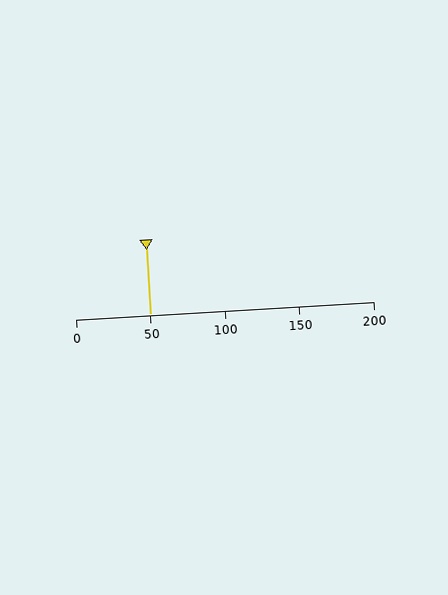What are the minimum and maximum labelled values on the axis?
The axis runs from 0 to 200.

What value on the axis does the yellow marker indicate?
The marker indicates approximately 50.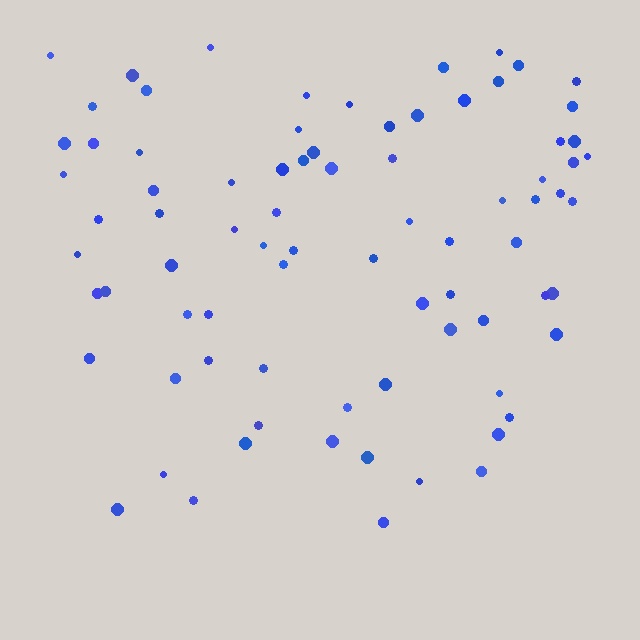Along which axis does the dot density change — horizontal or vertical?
Vertical.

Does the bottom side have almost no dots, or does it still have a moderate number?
Still a moderate number, just noticeably fewer than the top.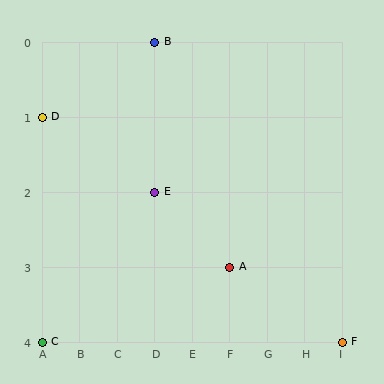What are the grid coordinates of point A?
Point A is at grid coordinates (F, 3).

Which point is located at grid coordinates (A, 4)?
Point C is at (A, 4).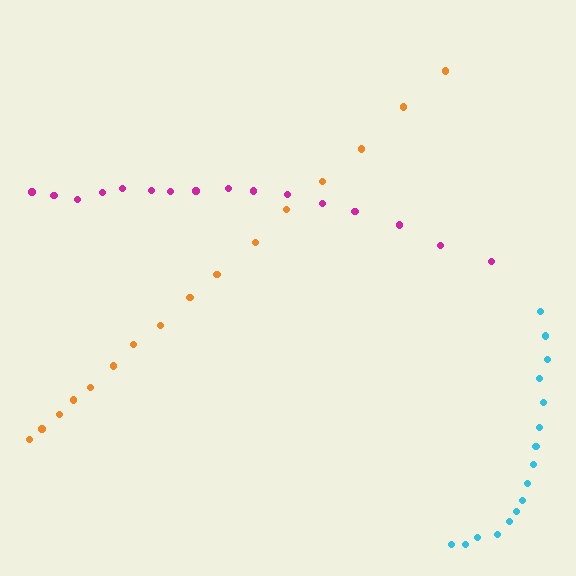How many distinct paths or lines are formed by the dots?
There are 3 distinct paths.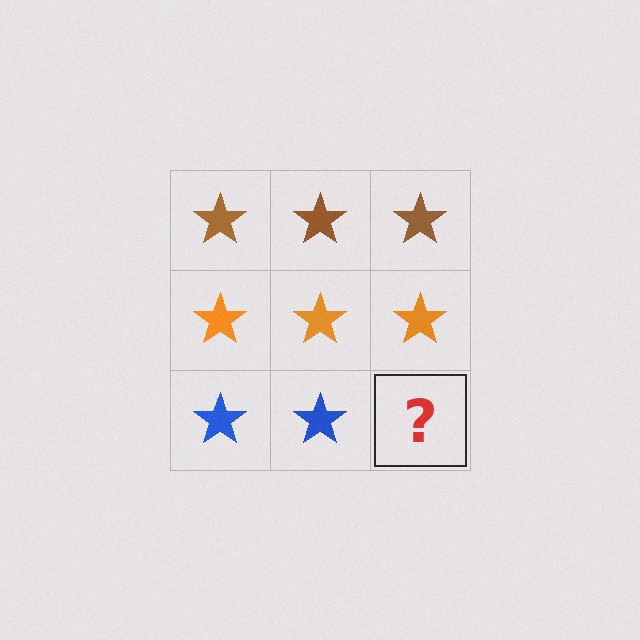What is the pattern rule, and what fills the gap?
The rule is that each row has a consistent color. The gap should be filled with a blue star.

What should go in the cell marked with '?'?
The missing cell should contain a blue star.